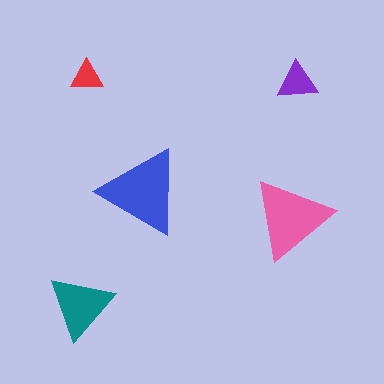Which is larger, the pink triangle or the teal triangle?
The pink one.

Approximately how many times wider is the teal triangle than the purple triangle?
About 1.5 times wider.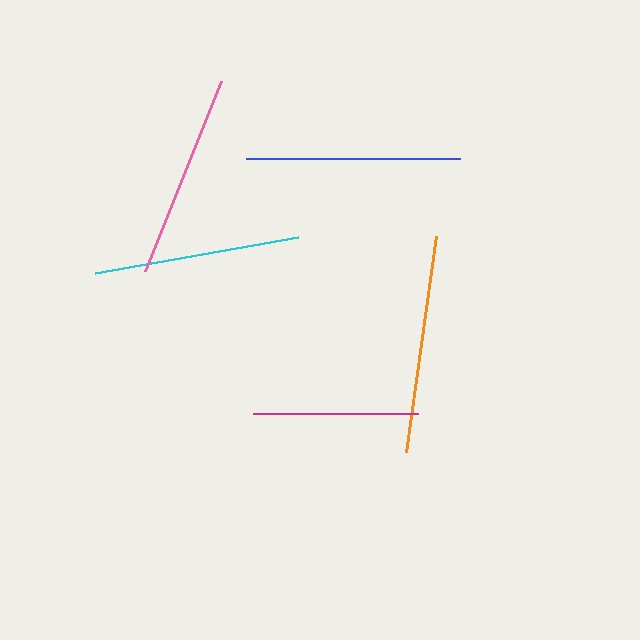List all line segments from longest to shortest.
From longest to shortest: orange, blue, cyan, pink, magenta.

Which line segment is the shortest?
The magenta line is the shortest at approximately 165 pixels.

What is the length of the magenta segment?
The magenta segment is approximately 165 pixels long.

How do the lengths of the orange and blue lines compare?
The orange and blue lines are approximately the same length.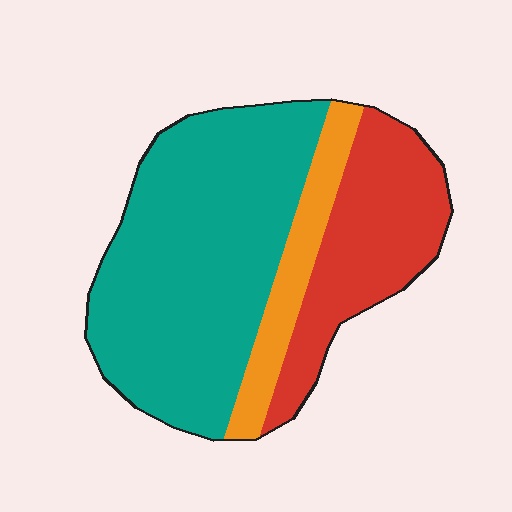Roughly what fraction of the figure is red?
Red takes up between a quarter and a half of the figure.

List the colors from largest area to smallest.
From largest to smallest: teal, red, orange.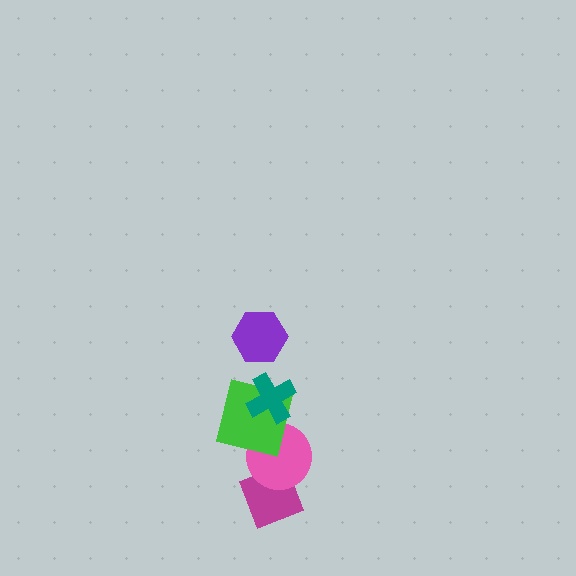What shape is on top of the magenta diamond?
The pink circle is on top of the magenta diamond.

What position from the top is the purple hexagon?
The purple hexagon is 1st from the top.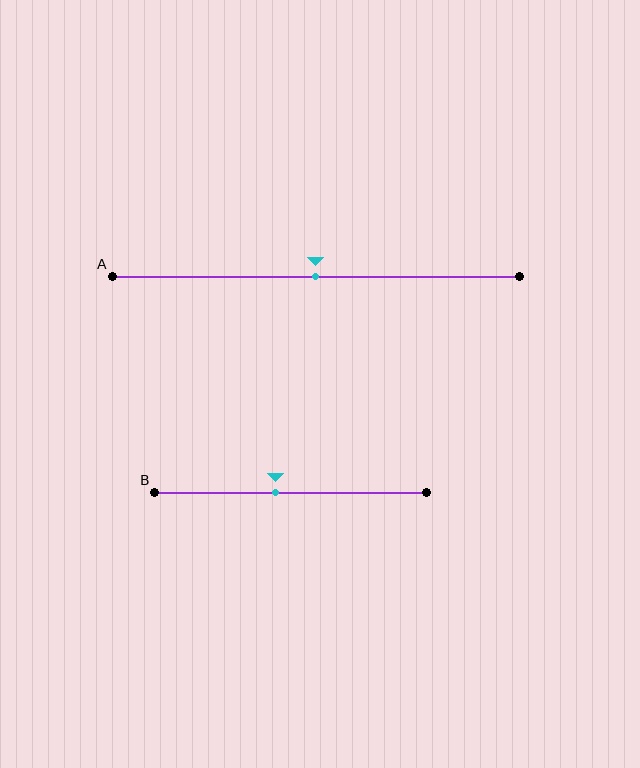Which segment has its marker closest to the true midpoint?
Segment A has its marker closest to the true midpoint.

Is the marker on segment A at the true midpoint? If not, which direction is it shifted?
Yes, the marker on segment A is at the true midpoint.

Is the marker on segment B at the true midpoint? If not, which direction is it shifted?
No, the marker on segment B is shifted to the left by about 5% of the segment length.